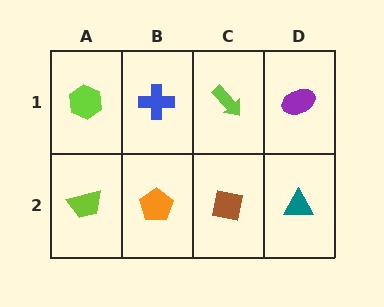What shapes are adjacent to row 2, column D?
A purple ellipse (row 1, column D), a brown square (row 2, column C).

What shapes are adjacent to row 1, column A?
A lime trapezoid (row 2, column A), a blue cross (row 1, column B).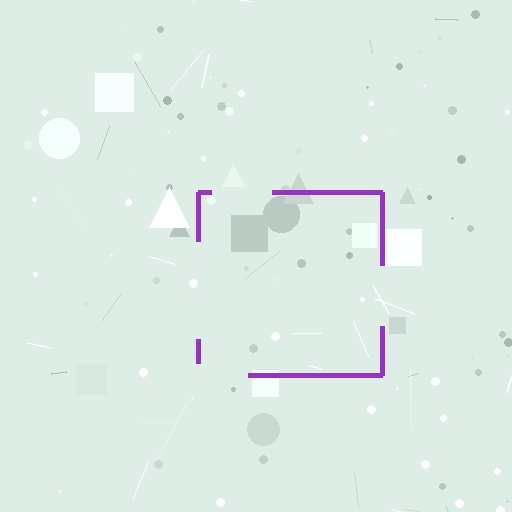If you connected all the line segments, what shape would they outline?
They would outline a square.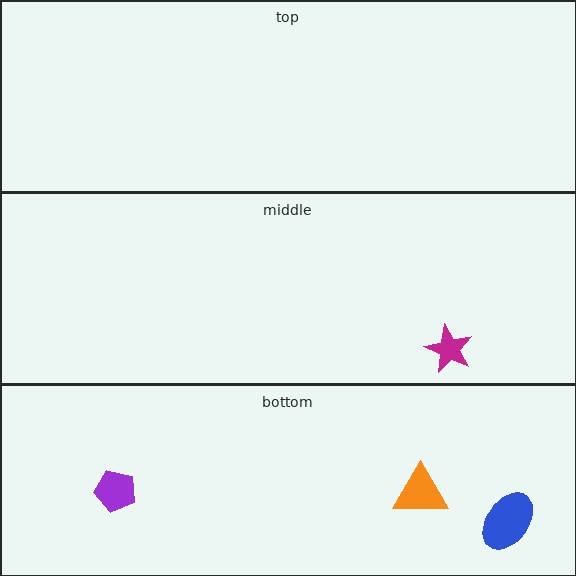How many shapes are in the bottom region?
3.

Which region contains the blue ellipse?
The bottom region.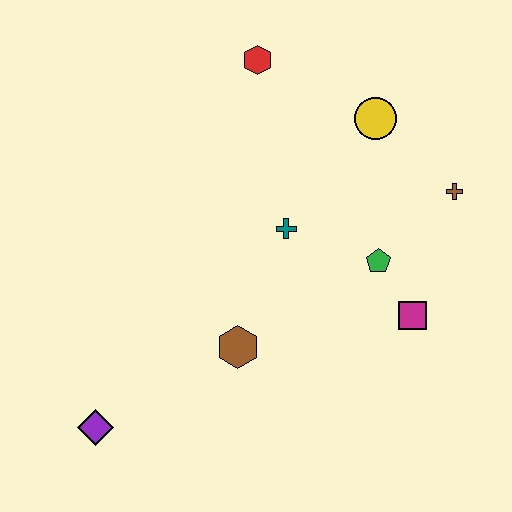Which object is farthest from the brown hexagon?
The red hexagon is farthest from the brown hexagon.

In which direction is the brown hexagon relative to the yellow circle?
The brown hexagon is below the yellow circle.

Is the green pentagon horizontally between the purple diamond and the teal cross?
No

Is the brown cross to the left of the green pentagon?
No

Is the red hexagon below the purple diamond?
No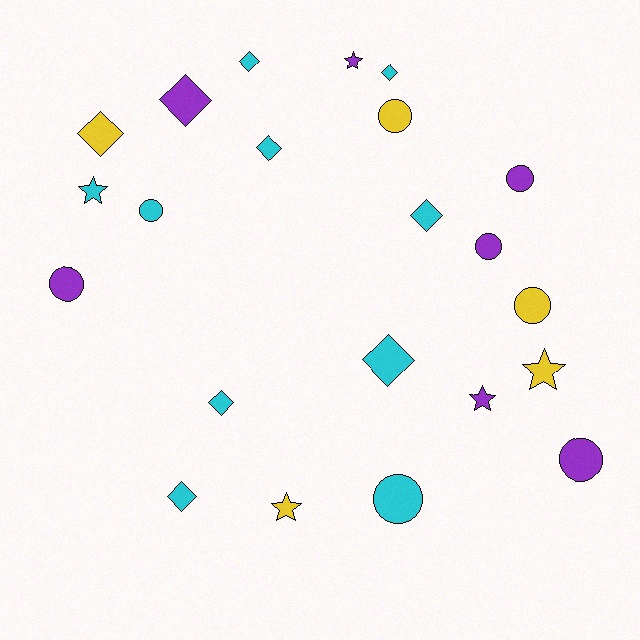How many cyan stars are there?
There is 1 cyan star.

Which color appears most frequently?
Cyan, with 10 objects.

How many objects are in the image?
There are 22 objects.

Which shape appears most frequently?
Diamond, with 9 objects.